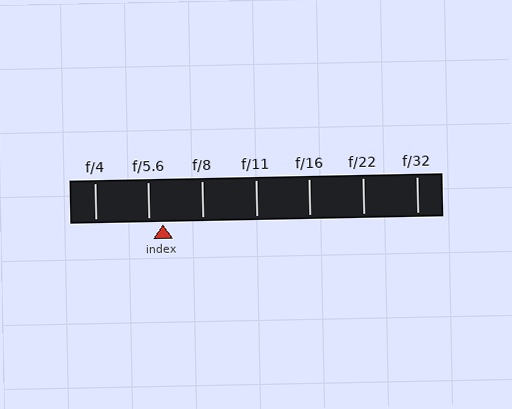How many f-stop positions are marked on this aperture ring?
There are 7 f-stop positions marked.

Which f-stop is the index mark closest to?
The index mark is closest to f/5.6.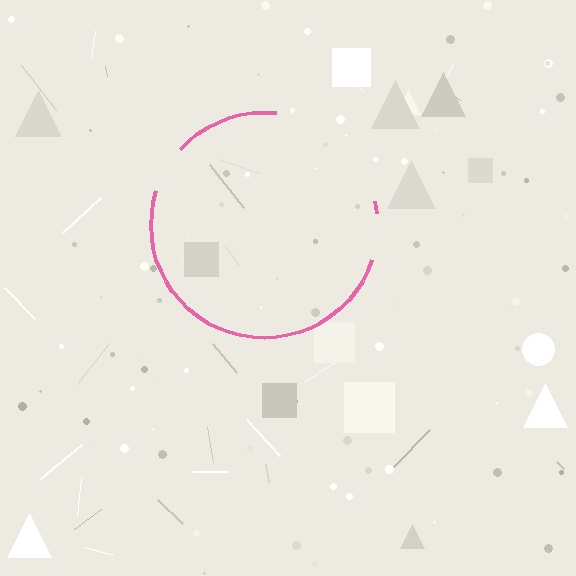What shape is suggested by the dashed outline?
The dashed outline suggests a circle.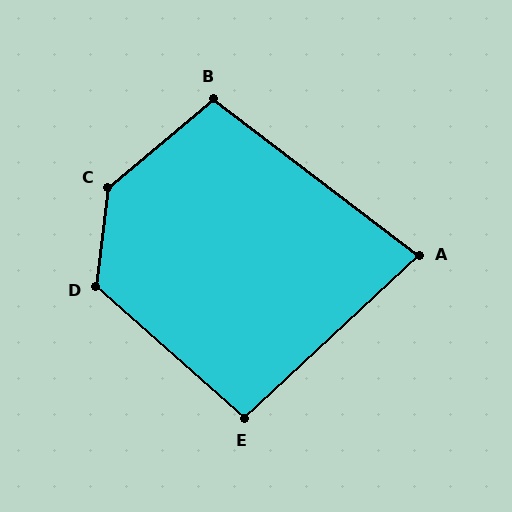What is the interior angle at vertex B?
Approximately 103 degrees (obtuse).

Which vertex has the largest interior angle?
C, at approximately 137 degrees.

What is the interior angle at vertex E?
Approximately 95 degrees (obtuse).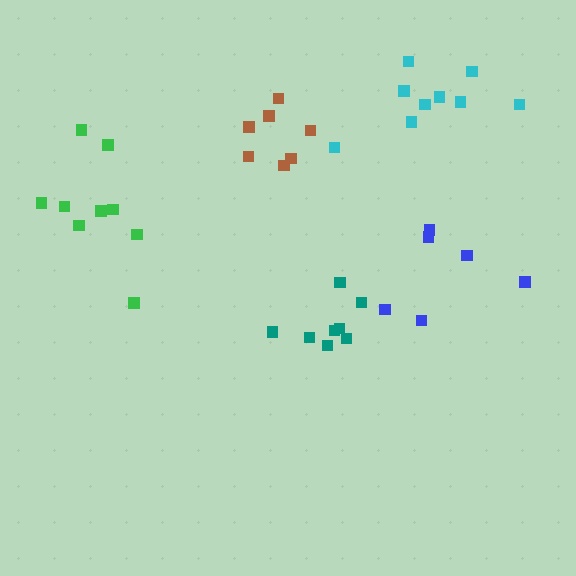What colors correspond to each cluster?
The clusters are colored: teal, cyan, blue, brown, green.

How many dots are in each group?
Group 1: 8 dots, Group 2: 9 dots, Group 3: 6 dots, Group 4: 7 dots, Group 5: 9 dots (39 total).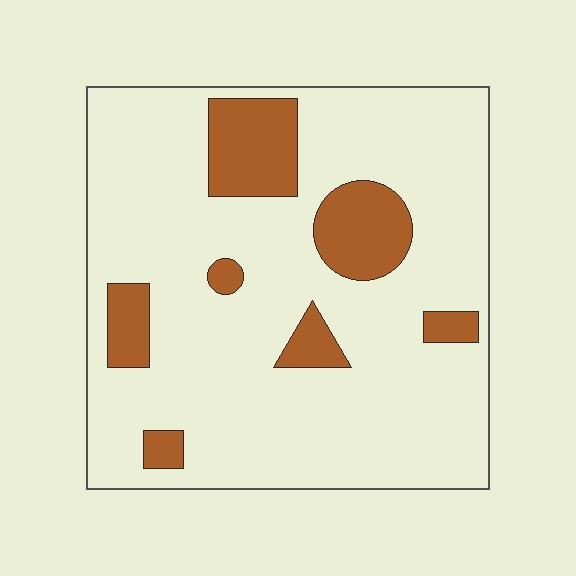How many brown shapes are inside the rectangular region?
7.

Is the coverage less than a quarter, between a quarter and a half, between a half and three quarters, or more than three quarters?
Less than a quarter.